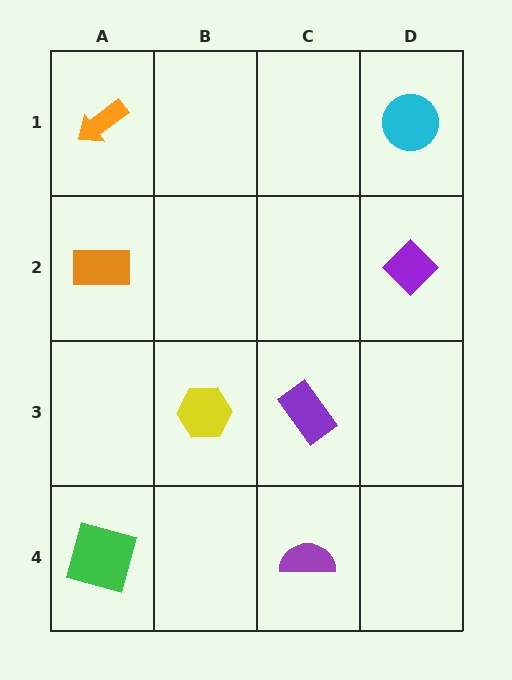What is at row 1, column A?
An orange arrow.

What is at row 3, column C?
A purple rectangle.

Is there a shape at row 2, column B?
No, that cell is empty.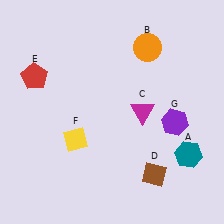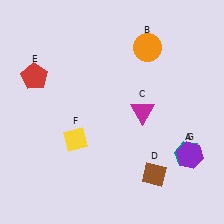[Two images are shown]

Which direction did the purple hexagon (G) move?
The purple hexagon (G) moved down.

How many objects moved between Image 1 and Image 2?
1 object moved between the two images.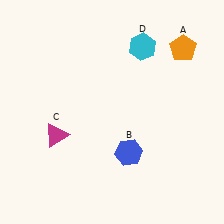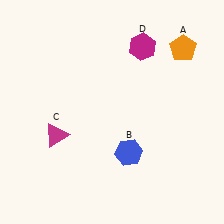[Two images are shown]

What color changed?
The hexagon (D) changed from cyan in Image 1 to magenta in Image 2.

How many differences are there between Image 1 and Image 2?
There is 1 difference between the two images.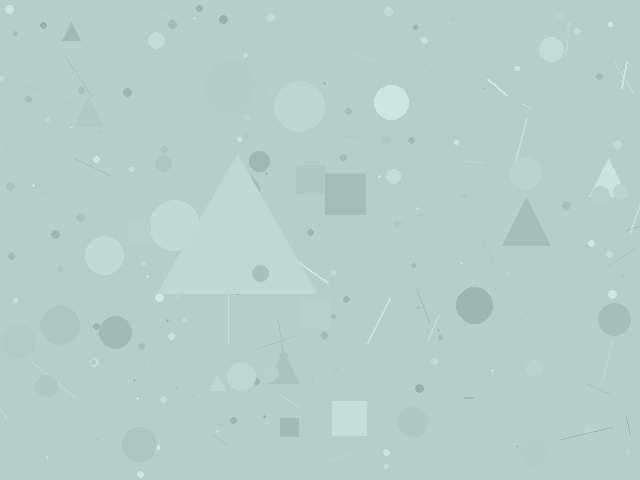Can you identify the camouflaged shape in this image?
The camouflaged shape is a triangle.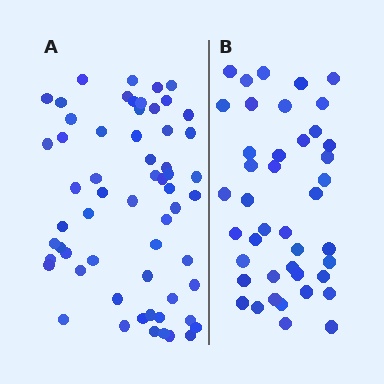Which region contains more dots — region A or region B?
Region A (the left region) has more dots.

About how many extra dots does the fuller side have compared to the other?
Region A has approximately 20 more dots than region B.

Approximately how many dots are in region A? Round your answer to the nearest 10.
About 60 dots.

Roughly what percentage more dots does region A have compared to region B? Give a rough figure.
About 45% more.